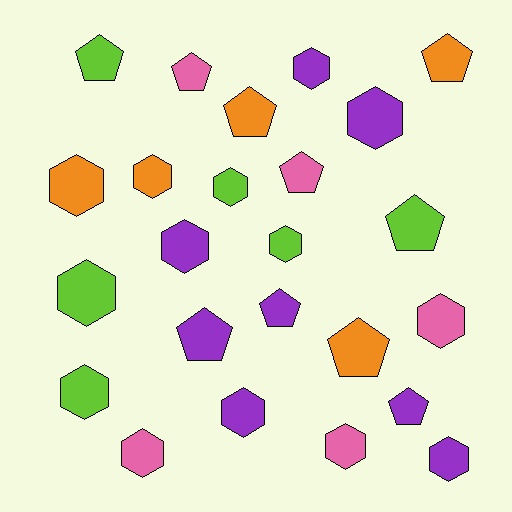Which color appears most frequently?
Purple, with 8 objects.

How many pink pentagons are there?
There are 2 pink pentagons.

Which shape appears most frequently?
Hexagon, with 14 objects.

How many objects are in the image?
There are 24 objects.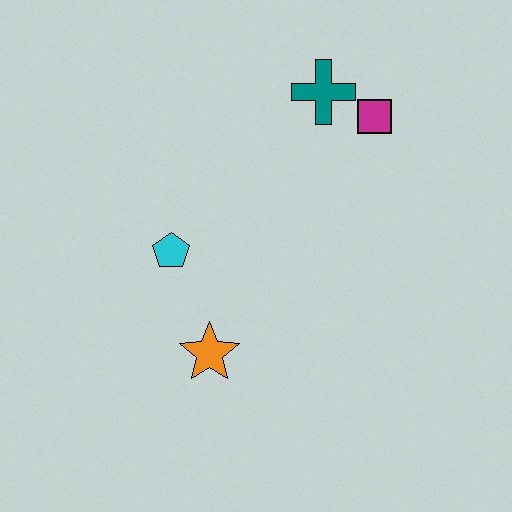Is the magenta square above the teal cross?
No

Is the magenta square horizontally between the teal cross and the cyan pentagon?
No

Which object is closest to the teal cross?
The magenta square is closest to the teal cross.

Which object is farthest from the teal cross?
The orange star is farthest from the teal cross.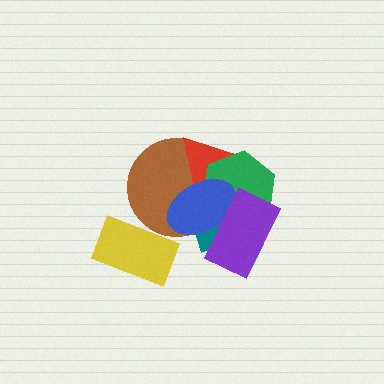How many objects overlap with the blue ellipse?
5 objects overlap with the blue ellipse.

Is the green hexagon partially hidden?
Yes, it is partially covered by another shape.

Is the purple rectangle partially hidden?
No, no other shape covers it.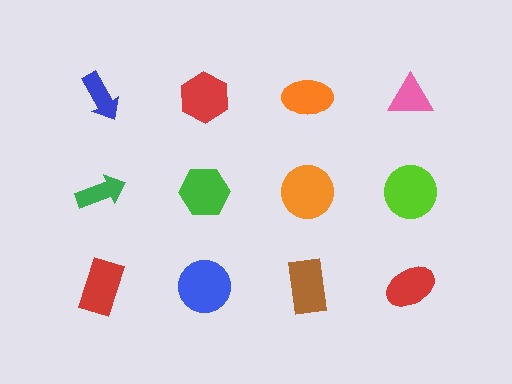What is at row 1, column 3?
An orange ellipse.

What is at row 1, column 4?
A pink triangle.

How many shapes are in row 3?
4 shapes.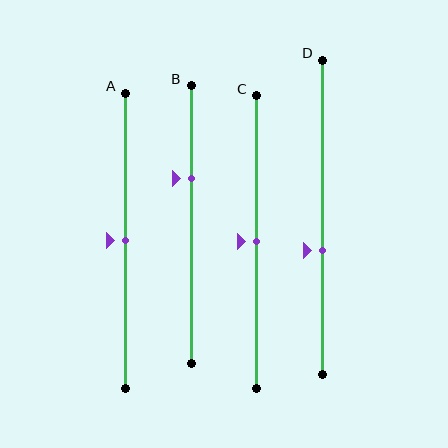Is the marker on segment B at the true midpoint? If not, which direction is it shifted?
No, the marker on segment B is shifted upward by about 17% of the segment length.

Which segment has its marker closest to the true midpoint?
Segment A has its marker closest to the true midpoint.